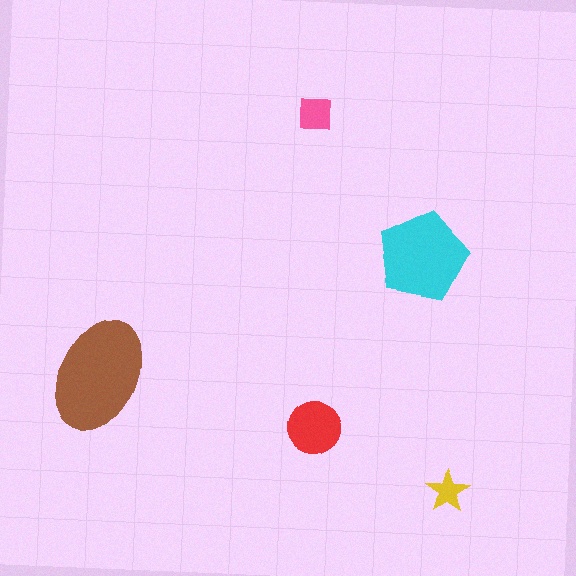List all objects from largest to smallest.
The brown ellipse, the cyan pentagon, the red circle, the pink square, the yellow star.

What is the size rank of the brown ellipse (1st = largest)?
1st.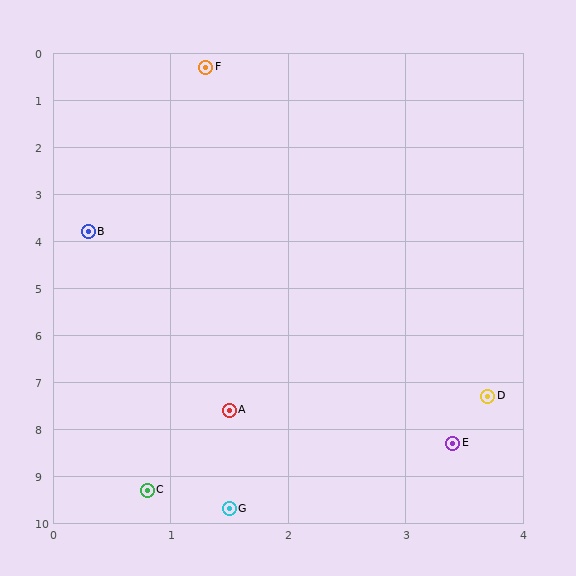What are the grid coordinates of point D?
Point D is at approximately (3.7, 7.3).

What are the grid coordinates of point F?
Point F is at approximately (1.3, 0.3).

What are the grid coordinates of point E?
Point E is at approximately (3.4, 8.3).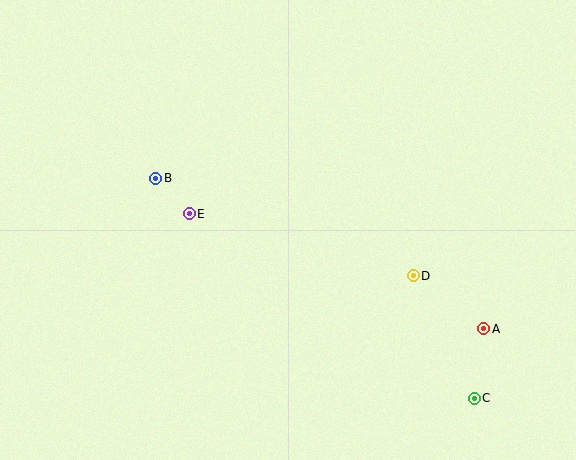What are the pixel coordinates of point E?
Point E is at (189, 214).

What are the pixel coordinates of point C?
Point C is at (474, 398).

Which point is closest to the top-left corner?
Point B is closest to the top-left corner.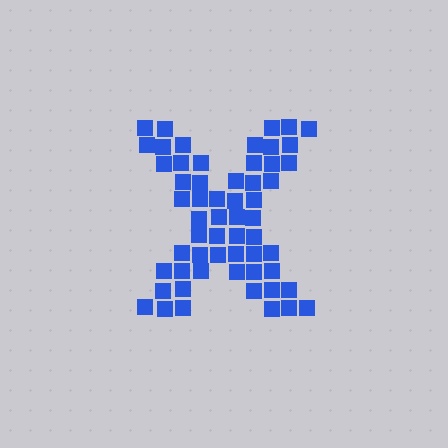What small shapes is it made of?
It is made of small squares.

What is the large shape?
The large shape is the letter X.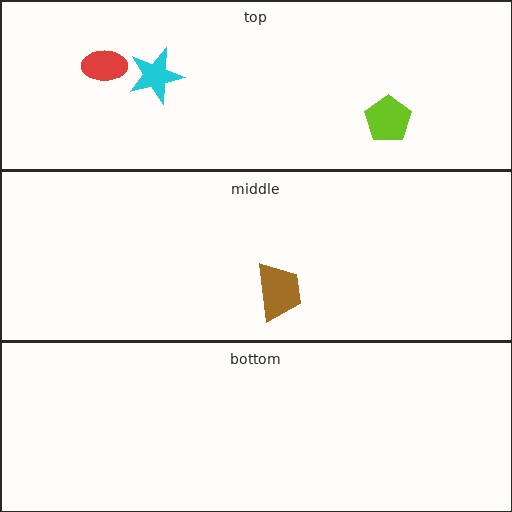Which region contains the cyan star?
The top region.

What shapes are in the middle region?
The brown trapezoid.